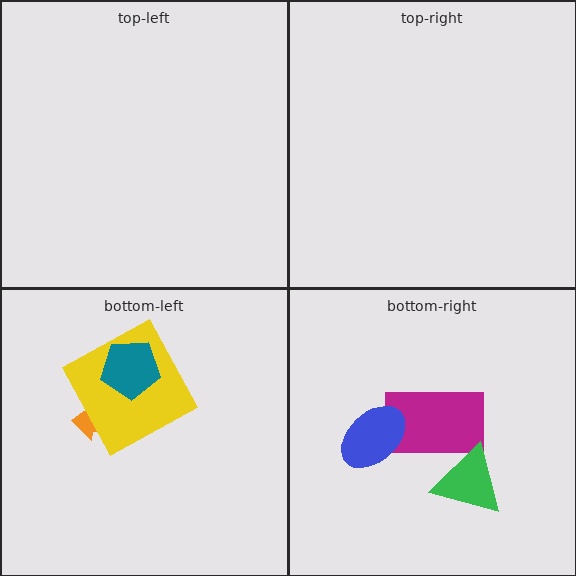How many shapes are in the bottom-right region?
3.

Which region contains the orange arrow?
The bottom-left region.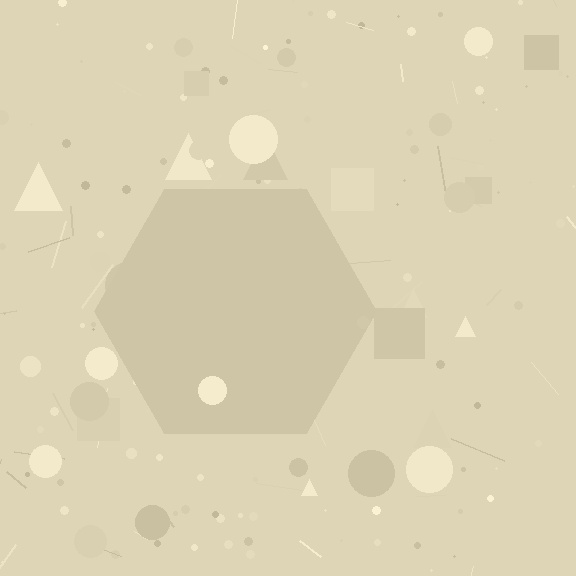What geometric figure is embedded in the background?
A hexagon is embedded in the background.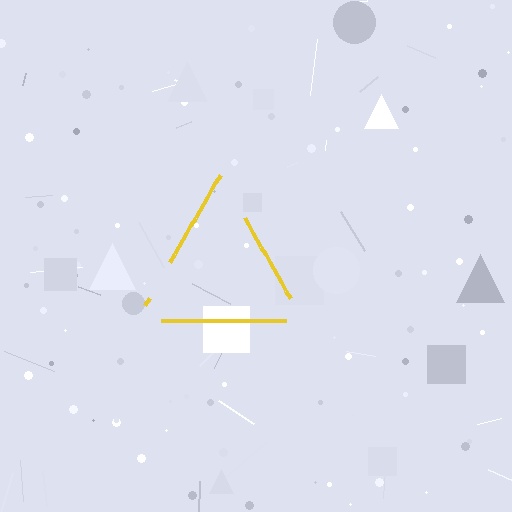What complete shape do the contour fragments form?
The contour fragments form a triangle.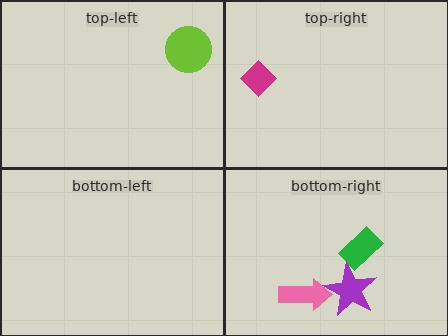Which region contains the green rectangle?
The bottom-right region.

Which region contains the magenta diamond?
The top-right region.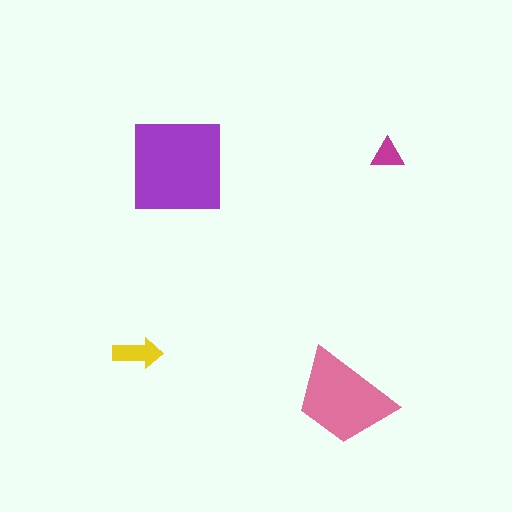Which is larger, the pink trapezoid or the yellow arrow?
The pink trapezoid.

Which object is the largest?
The purple square.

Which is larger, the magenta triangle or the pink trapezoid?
The pink trapezoid.